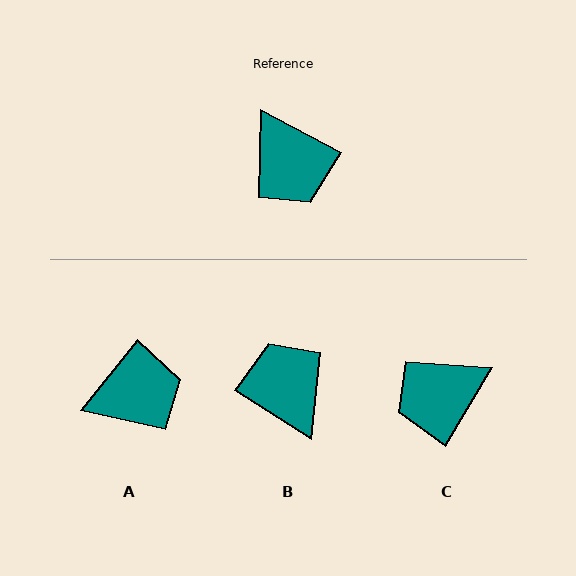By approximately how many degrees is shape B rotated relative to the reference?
Approximately 176 degrees counter-clockwise.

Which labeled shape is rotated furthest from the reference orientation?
B, about 176 degrees away.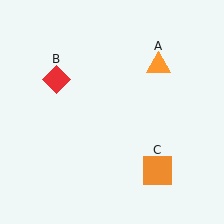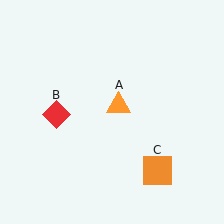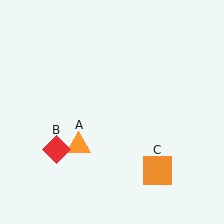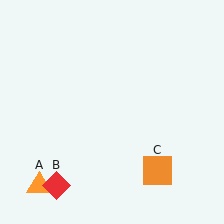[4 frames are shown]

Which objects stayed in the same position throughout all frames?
Orange square (object C) remained stationary.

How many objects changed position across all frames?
2 objects changed position: orange triangle (object A), red diamond (object B).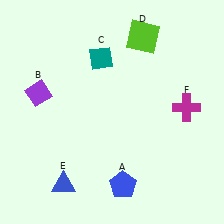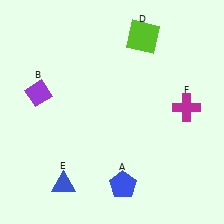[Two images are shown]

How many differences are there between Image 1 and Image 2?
There is 1 difference between the two images.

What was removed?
The teal diamond (C) was removed in Image 2.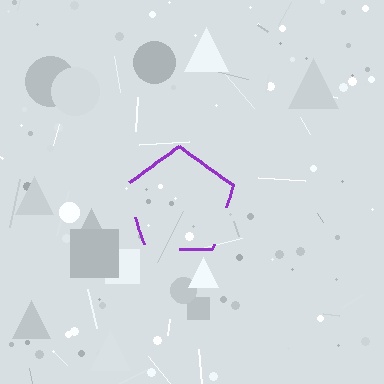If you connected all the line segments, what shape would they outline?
They would outline a pentagon.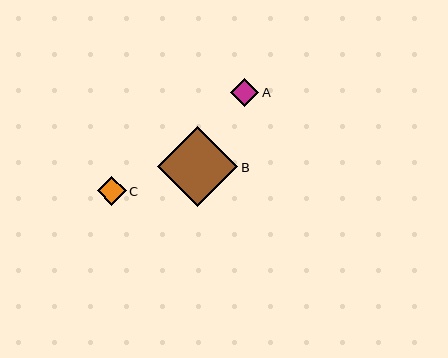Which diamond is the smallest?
Diamond A is the smallest with a size of approximately 28 pixels.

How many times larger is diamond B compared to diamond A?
Diamond B is approximately 2.8 times the size of diamond A.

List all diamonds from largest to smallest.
From largest to smallest: B, C, A.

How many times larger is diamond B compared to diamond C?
Diamond B is approximately 2.8 times the size of diamond C.